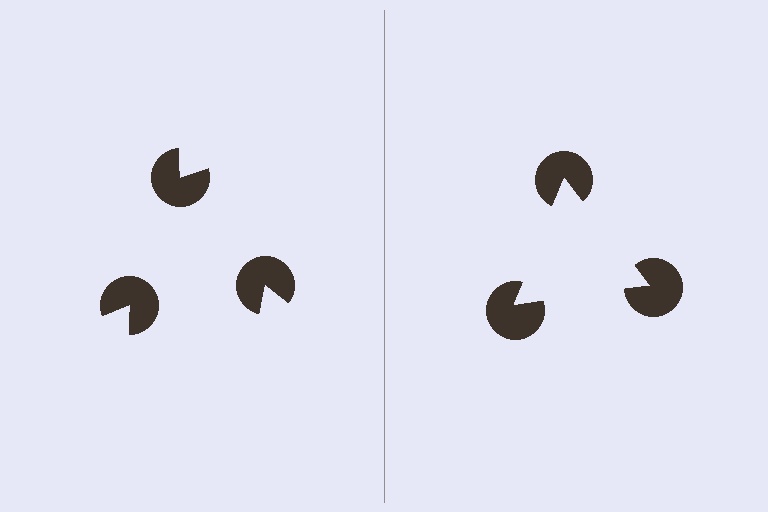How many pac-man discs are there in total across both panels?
6 — 3 on each side.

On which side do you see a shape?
An illusory triangle appears on the right side. On the left side the wedge cuts are rotated, so no coherent shape forms.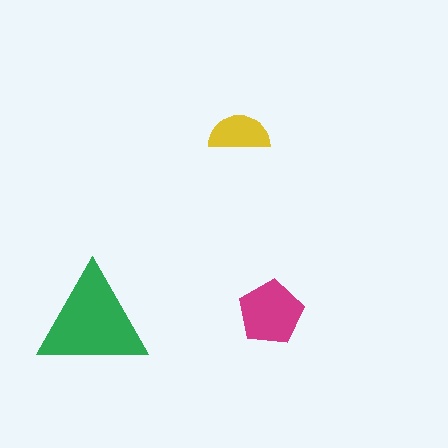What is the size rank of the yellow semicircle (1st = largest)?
3rd.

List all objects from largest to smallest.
The green triangle, the magenta pentagon, the yellow semicircle.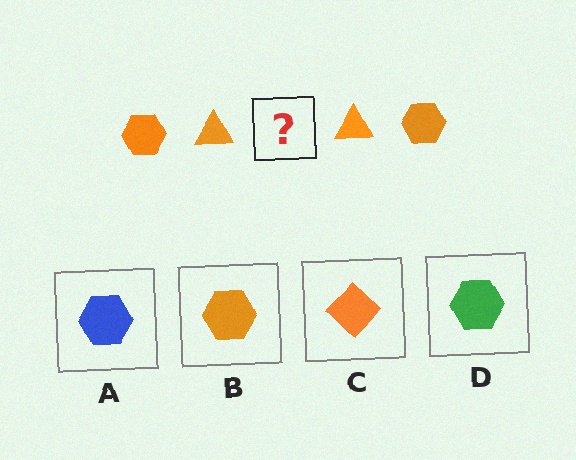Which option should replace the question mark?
Option B.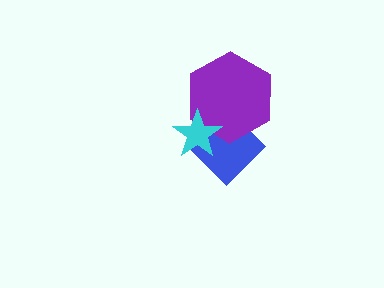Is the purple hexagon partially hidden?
Yes, it is partially covered by another shape.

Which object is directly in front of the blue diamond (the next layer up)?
The purple hexagon is directly in front of the blue diamond.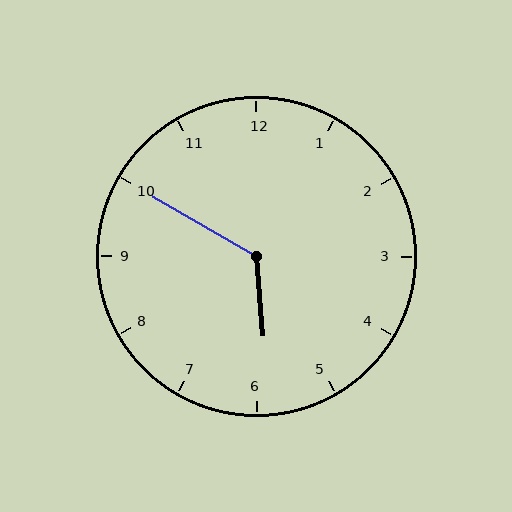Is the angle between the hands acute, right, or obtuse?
It is obtuse.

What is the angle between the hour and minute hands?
Approximately 125 degrees.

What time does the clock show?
5:50.